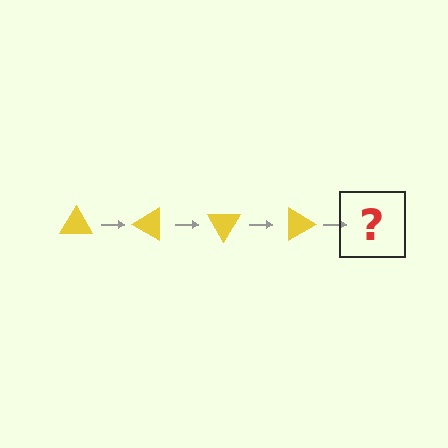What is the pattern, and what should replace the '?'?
The pattern is that the triangle rotates 30 degrees each step. The '?' should be a yellow triangle rotated 120 degrees.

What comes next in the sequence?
The next element should be a yellow triangle rotated 120 degrees.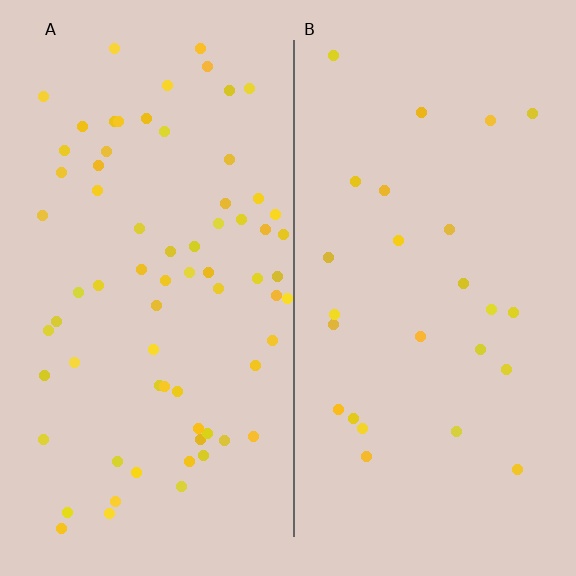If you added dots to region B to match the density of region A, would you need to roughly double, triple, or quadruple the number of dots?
Approximately triple.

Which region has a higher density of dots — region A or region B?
A (the left).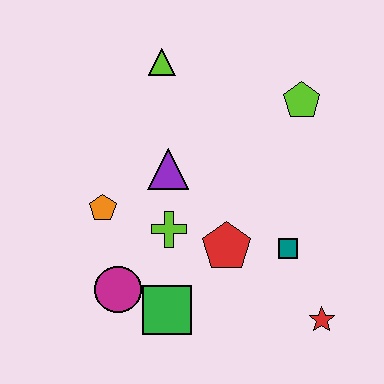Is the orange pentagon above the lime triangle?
No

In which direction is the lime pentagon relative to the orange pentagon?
The lime pentagon is to the right of the orange pentagon.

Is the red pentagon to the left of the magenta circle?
No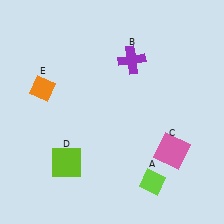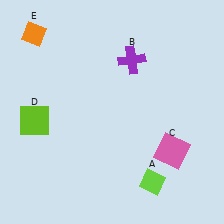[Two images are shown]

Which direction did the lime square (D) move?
The lime square (D) moved up.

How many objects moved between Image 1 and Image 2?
2 objects moved between the two images.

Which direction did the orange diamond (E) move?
The orange diamond (E) moved up.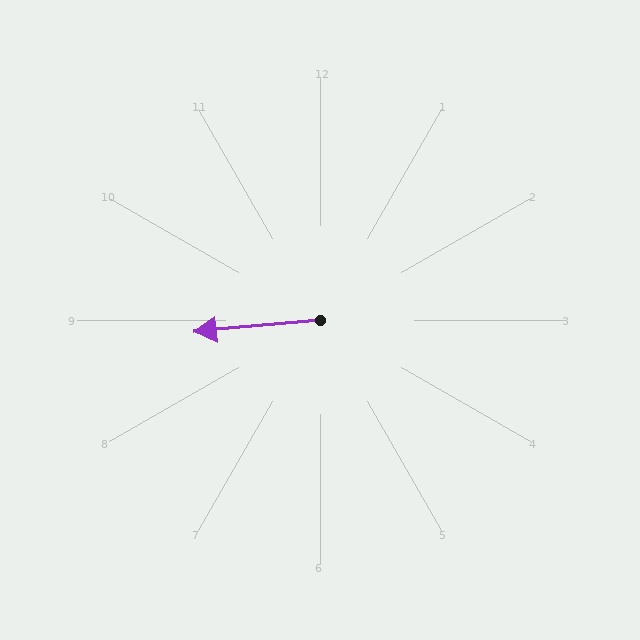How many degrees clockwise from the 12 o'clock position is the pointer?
Approximately 265 degrees.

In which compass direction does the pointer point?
West.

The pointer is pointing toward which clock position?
Roughly 9 o'clock.